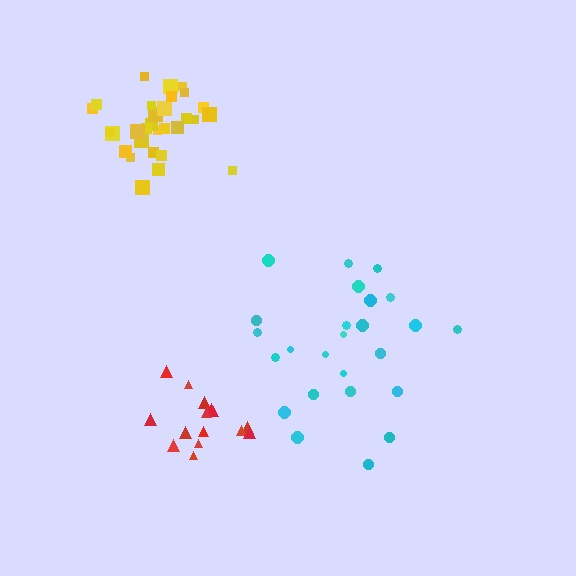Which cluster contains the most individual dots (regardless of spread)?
Yellow (30).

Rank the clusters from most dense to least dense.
yellow, red, cyan.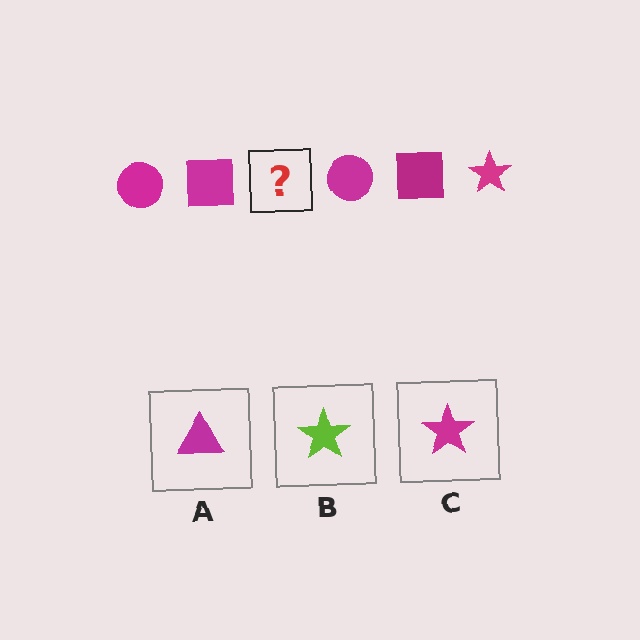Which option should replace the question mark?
Option C.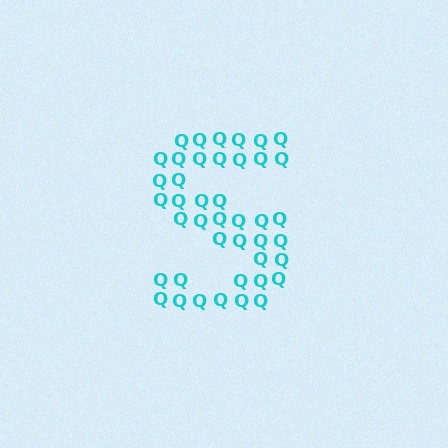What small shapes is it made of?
It is made of small letter Q's.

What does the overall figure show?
The overall figure shows the letter S.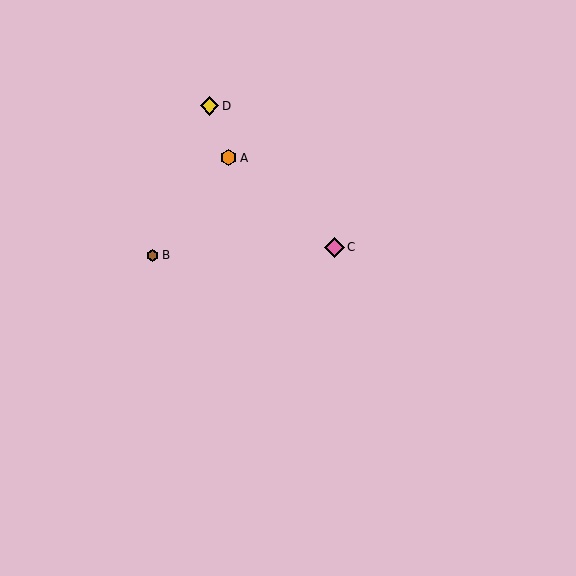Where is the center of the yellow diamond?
The center of the yellow diamond is at (209, 106).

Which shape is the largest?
The pink diamond (labeled C) is the largest.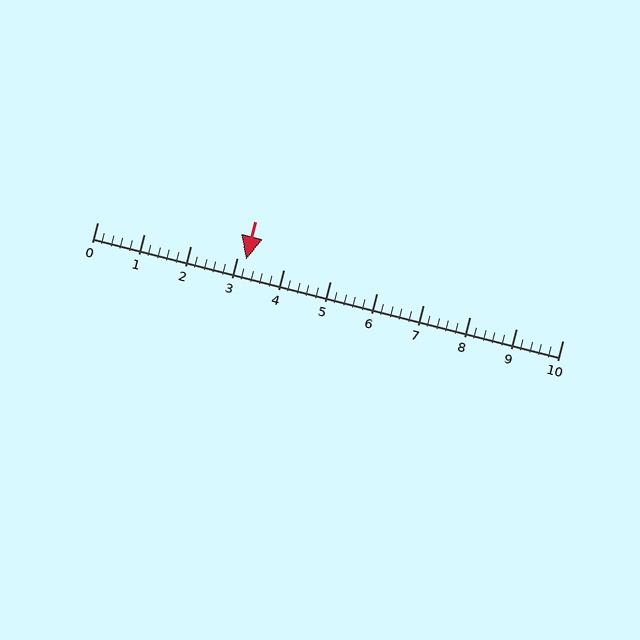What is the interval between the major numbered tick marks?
The major tick marks are spaced 1 units apart.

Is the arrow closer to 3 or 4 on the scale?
The arrow is closer to 3.